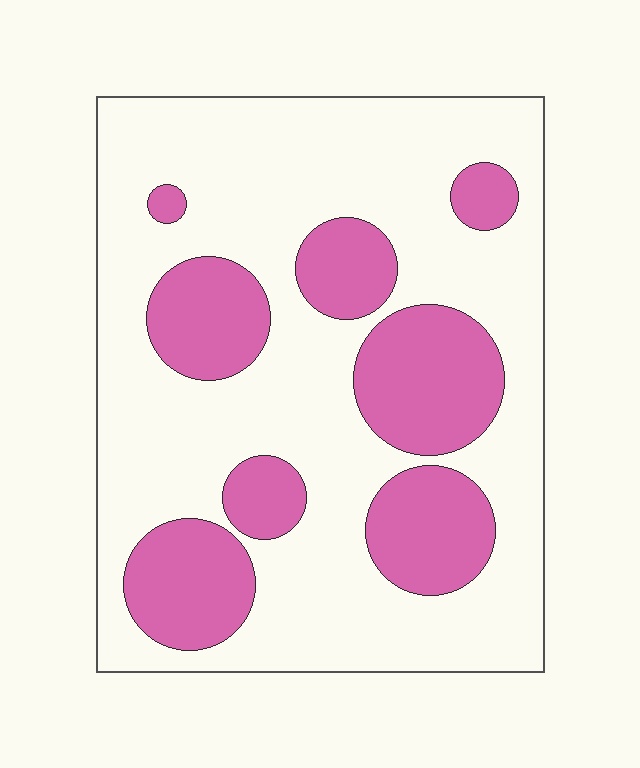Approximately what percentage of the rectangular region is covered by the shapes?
Approximately 30%.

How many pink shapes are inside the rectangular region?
8.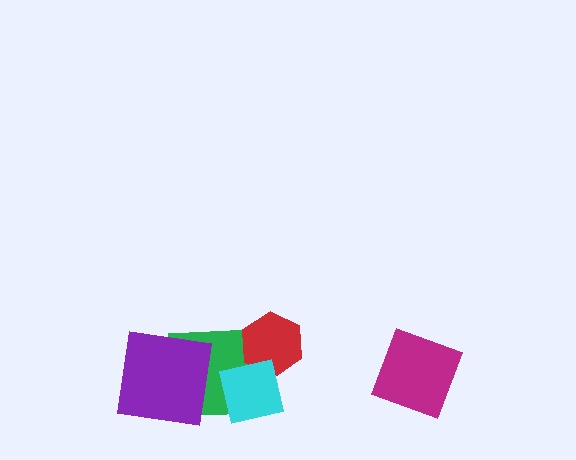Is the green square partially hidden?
Yes, it is partially covered by another shape.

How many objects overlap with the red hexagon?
2 objects overlap with the red hexagon.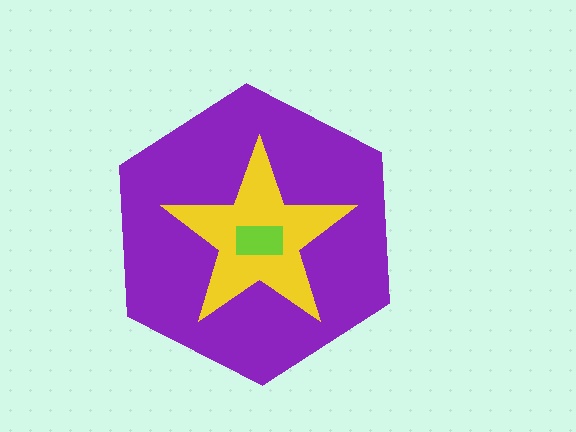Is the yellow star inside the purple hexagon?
Yes.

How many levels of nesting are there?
3.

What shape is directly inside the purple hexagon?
The yellow star.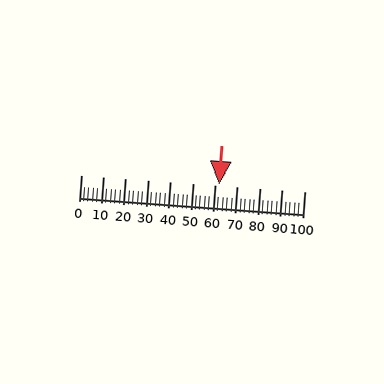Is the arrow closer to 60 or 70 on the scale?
The arrow is closer to 60.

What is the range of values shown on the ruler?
The ruler shows values from 0 to 100.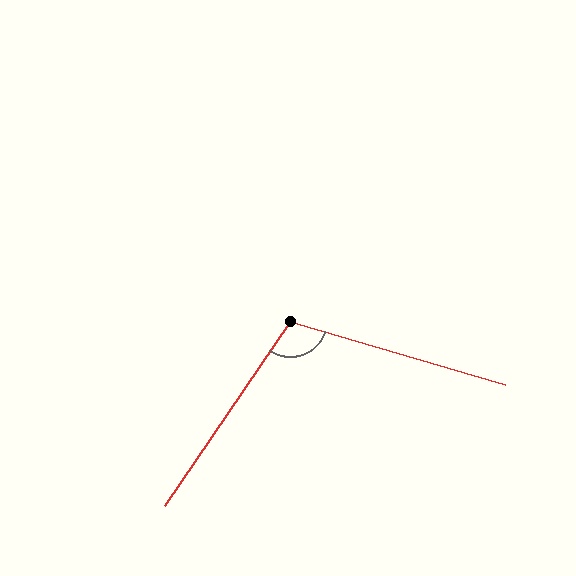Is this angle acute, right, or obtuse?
It is obtuse.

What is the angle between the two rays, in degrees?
Approximately 108 degrees.